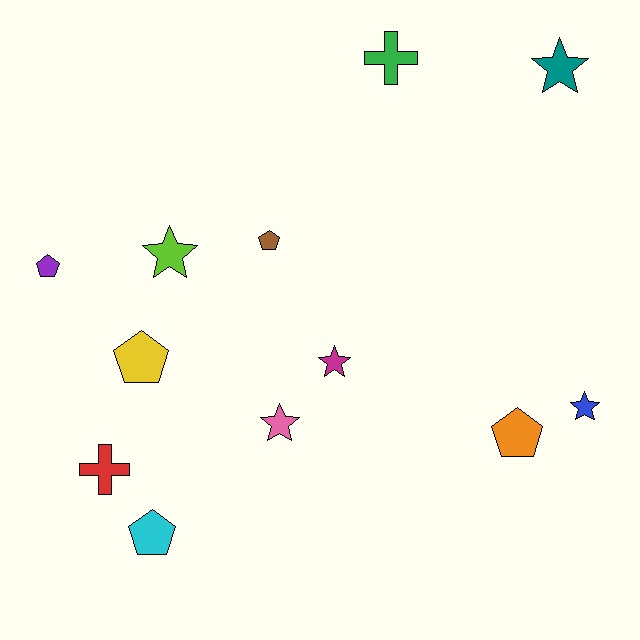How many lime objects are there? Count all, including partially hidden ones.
There is 1 lime object.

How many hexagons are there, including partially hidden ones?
There are no hexagons.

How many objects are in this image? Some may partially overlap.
There are 12 objects.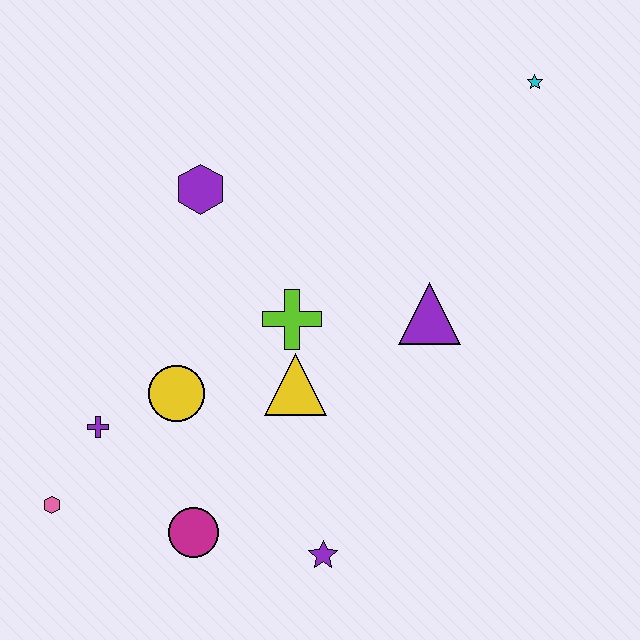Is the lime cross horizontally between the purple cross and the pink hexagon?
No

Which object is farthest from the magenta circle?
The cyan star is farthest from the magenta circle.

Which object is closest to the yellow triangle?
The lime cross is closest to the yellow triangle.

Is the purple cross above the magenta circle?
Yes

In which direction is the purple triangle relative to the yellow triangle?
The purple triangle is to the right of the yellow triangle.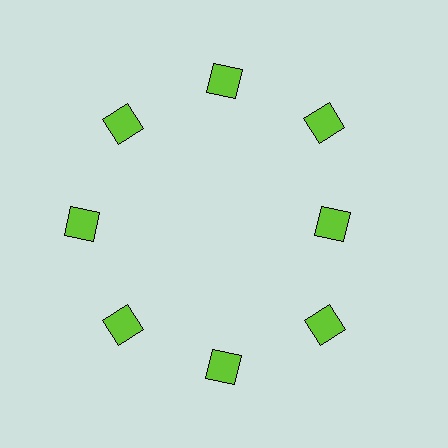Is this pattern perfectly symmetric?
No. The 8 lime squares are arranged in a ring, but one element near the 3 o'clock position is pulled inward toward the center, breaking the 8-fold rotational symmetry.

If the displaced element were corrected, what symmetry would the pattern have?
It would have 8-fold rotational symmetry — the pattern would map onto itself every 45 degrees.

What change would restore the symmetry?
The symmetry would be restored by moving it outward, back onto the ring so that all 8 squares sit at equal angles and equal distance from the center.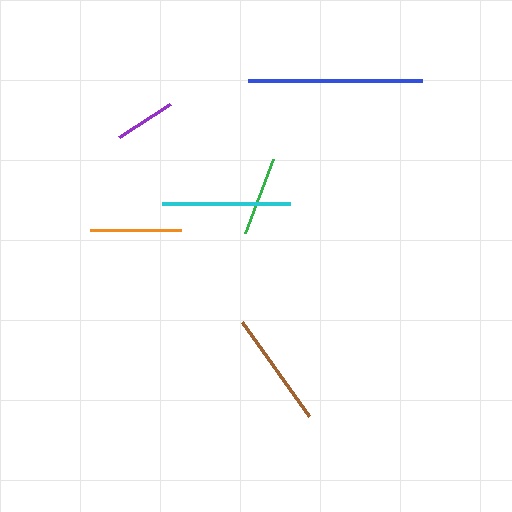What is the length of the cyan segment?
The cyan segment is approximately 128 pixels long.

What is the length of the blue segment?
The blue segment is approximately 174 pixels long.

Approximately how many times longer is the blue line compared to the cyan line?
The blue line is approximately 1.4 times the length of the cyan line.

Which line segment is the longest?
The blue line is the longest at approximately 174 pixels.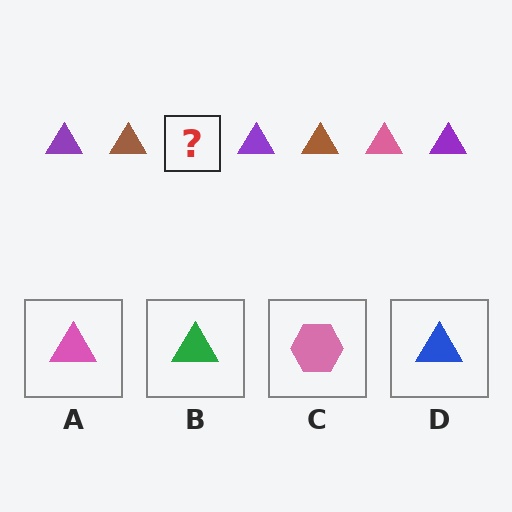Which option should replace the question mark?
Option A.